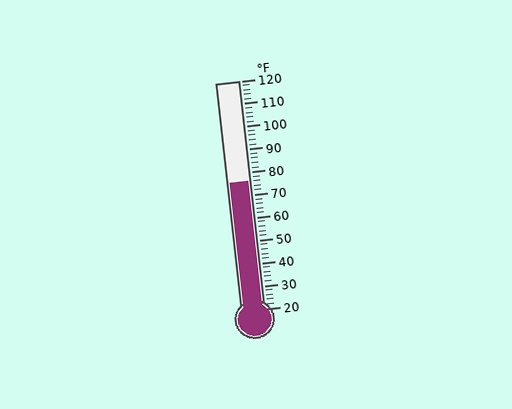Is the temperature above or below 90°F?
The temperature is below 90°F.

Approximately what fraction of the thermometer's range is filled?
The thermometer is filled to approximately 55% of its range.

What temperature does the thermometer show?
The thermometer shows approximately 76°F.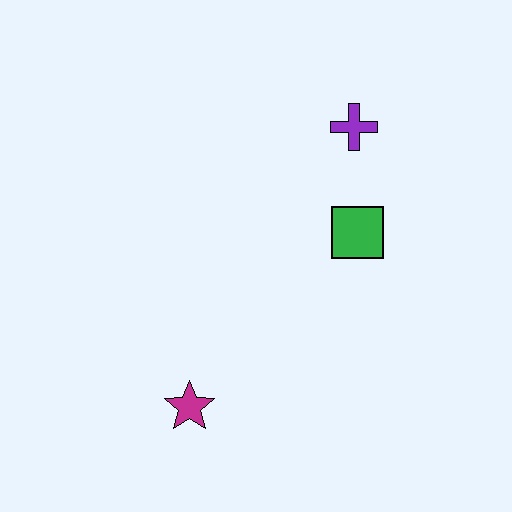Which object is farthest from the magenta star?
The purple cross is farthest from the magenta star.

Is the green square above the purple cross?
No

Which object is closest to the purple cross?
The green square is closest to the purple cross.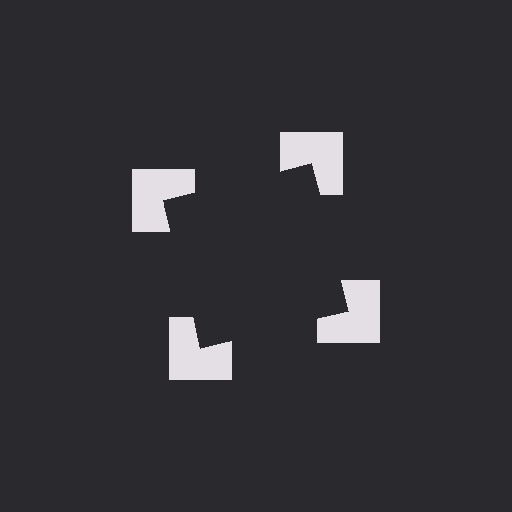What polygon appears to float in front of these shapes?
An illusory square — its edges are inferred from the aligned wedge cuts in the notched squares, not physically drawn.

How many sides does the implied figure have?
4 sides.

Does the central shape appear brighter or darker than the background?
It typically appears slightly darker than the background, even though no actual brightness change is drawn.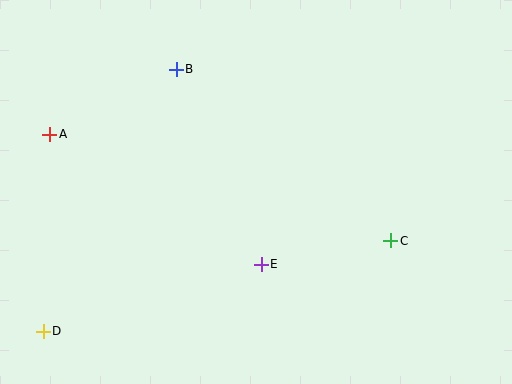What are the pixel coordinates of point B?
Point B is at (176, 69).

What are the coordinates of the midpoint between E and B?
The midpoint between E and B is at (219, 167).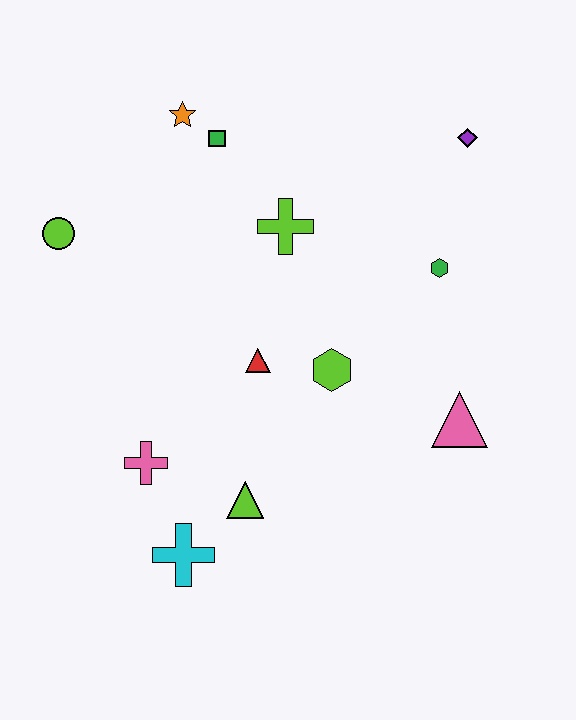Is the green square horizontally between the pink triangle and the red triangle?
No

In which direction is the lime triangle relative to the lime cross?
The lime triangle is below the lime cross.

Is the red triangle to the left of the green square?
No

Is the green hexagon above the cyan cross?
Yes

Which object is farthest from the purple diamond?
The cyan cross is farthest from the purple diamond.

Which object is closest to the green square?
The orange star is closest to the green square.